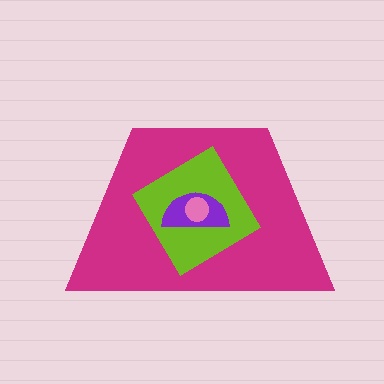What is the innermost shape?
The pink circle.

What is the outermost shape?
The magenta trapezoid.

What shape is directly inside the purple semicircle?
The pink circle.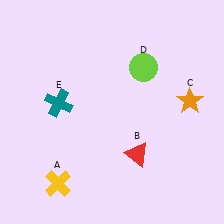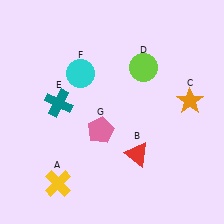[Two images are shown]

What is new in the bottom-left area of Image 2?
A pink pentagon (G) was added in the bottom-left area of Image 2.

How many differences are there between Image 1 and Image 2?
There are 2 differences between the two images.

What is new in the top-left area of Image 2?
A cyan circle (F) was added in the top-left area of Image 2.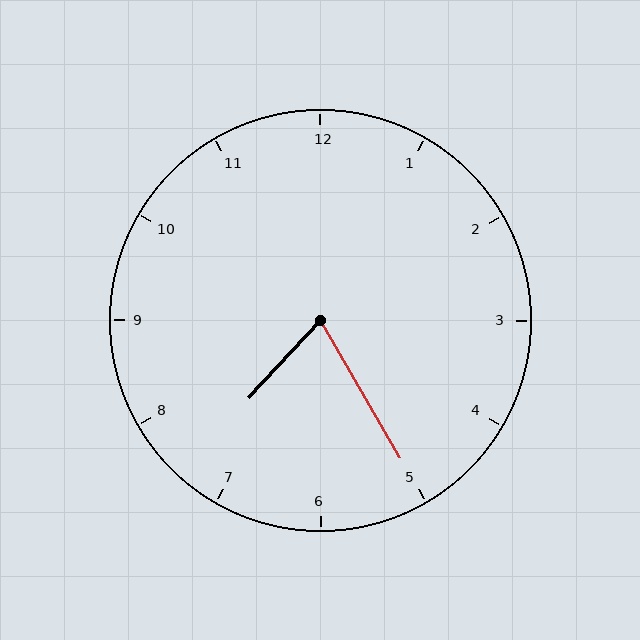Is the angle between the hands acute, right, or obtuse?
It is acute.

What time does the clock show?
7:25.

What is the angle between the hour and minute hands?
Approximately 72 degrees.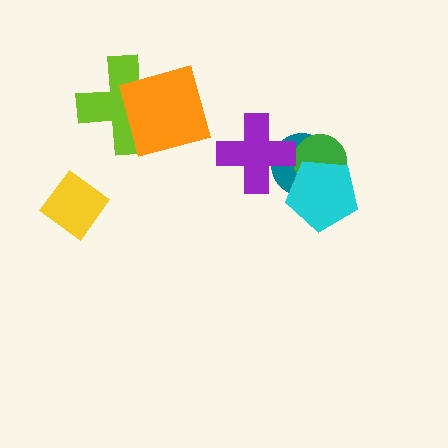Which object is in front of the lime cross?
The orange square is in front of the lime cross.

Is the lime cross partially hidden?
Yes, it is partially covered by another shape.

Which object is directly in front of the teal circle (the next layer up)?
The green circle is directly in front of the teal circle.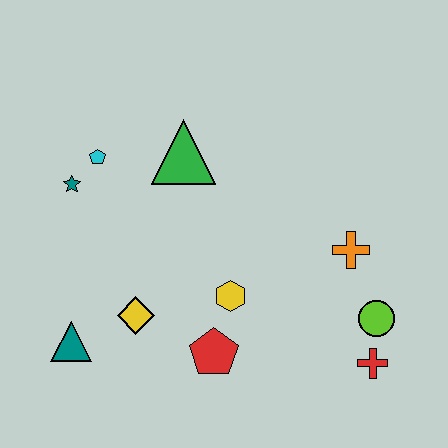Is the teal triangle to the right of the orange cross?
No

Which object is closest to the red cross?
The lime circle is closest to the red cross.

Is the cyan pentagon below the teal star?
No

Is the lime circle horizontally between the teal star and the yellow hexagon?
No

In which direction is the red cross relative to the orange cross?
The red cross is below the orange cross.